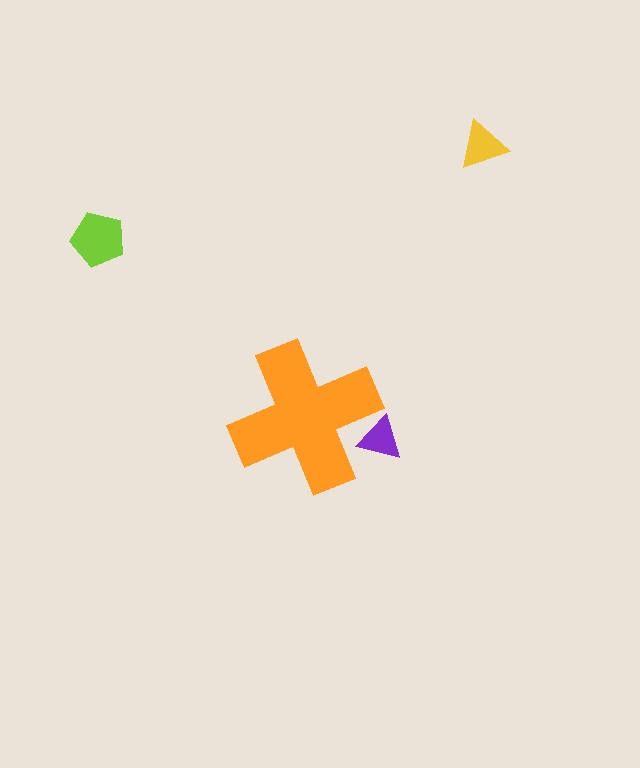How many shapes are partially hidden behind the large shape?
1 shape is partially hidden.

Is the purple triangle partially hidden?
Yes, the purple triangle is partially hidden behind the orange cross.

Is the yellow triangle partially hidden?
No, the yellow triangle is fully visible.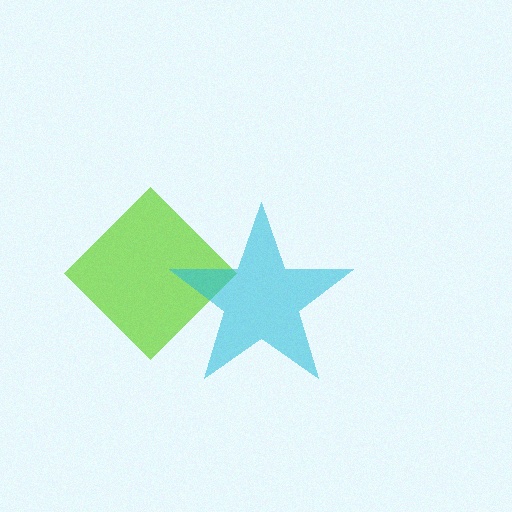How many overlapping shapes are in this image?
There are 2 overlapping shapes in the image.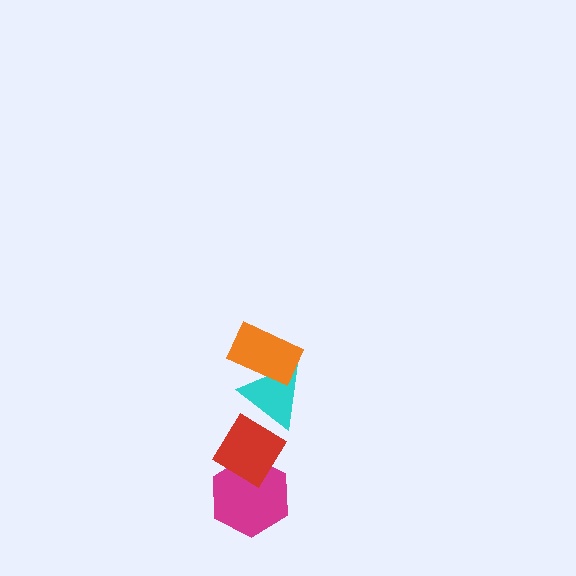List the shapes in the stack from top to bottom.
From top to bottom: the orange rectangle, the cyan triangle, the red diamond, the magenta hexagon.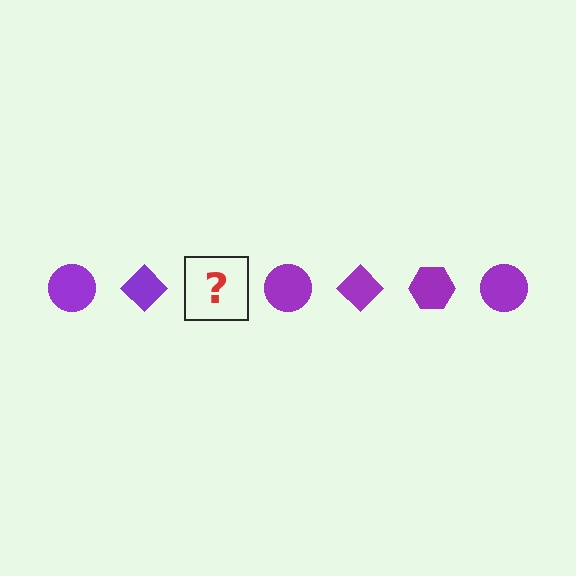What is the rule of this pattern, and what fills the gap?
The rule is that the pattern cycles through circle, diamond, hexagon shapes in purple. The gap should be filled with a purple hexagon.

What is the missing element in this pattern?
The missing element is a purple hexagon.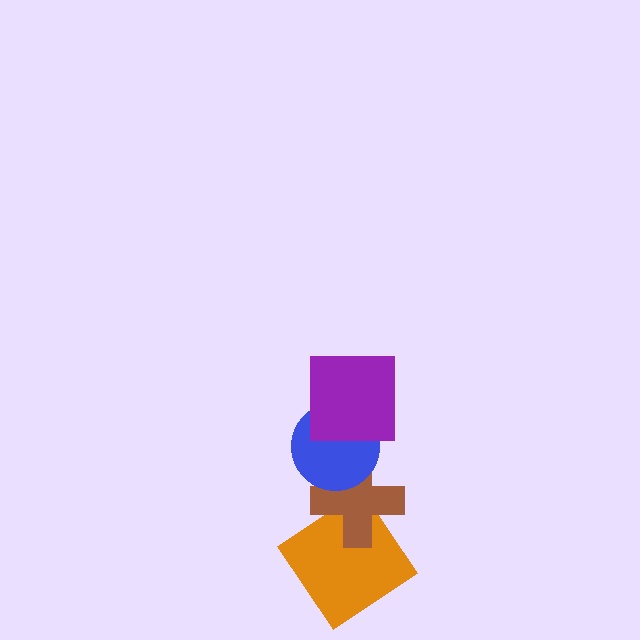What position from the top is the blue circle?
The blue circle is 2nd from the top.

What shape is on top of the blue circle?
The purple square is on top of the blue circle.